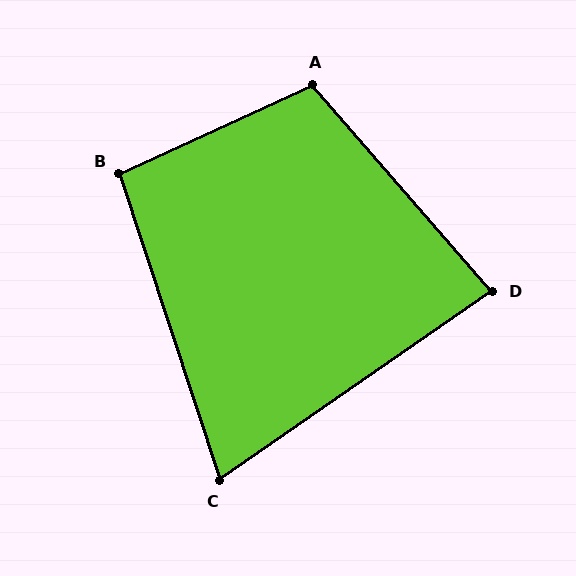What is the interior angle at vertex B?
Approximately 96 degrees (obtuse).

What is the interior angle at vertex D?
Approximately 84 degrees (acute).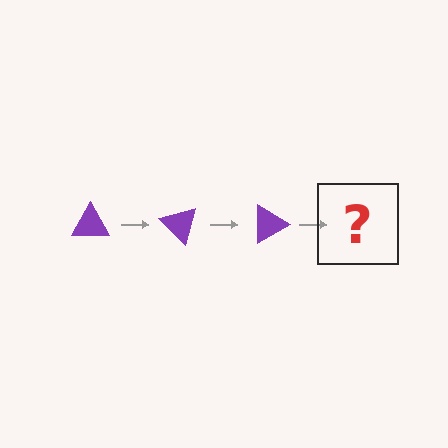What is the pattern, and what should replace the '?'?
The pattern is that the triangle rotates 45 degrees each step. The '?' should be a purple triangle rotated 135 degrees.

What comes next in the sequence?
The next element should be a purple triangle rotated 135 degrees.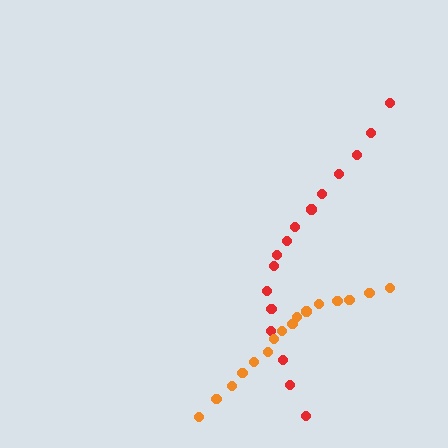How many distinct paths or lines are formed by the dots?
There are 2 distinct paths.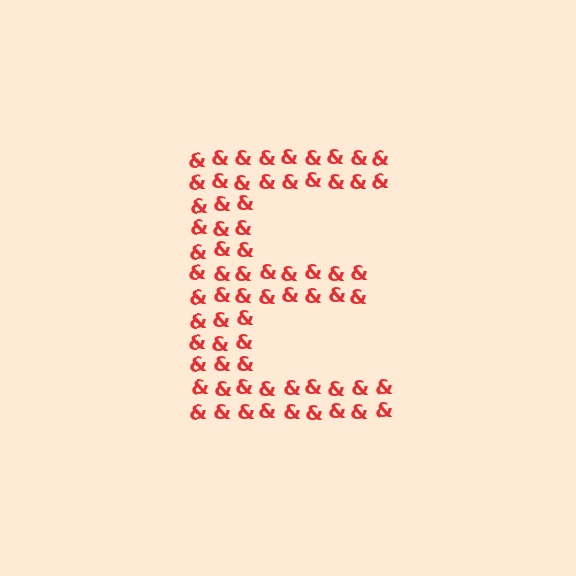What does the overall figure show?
The overall figure shows the letter E.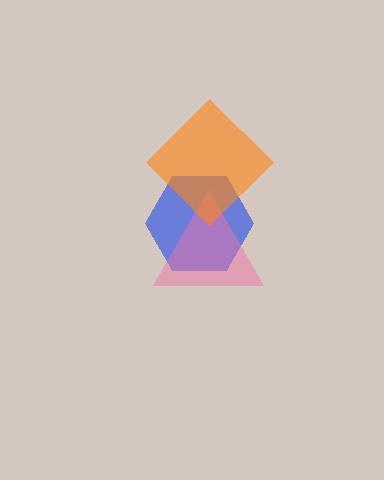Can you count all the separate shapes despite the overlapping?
Yes, there are 3 separate shapes.